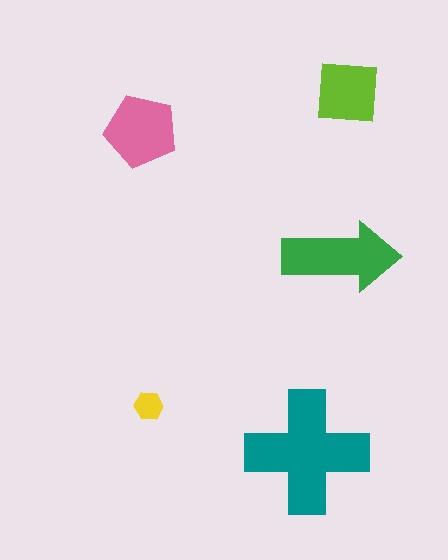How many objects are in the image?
There are 5 objects in the image.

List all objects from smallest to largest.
The yellow hexagon, the lime square, the pink pentagon, the green arrow, the teal cross.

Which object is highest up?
The lime square is topmost.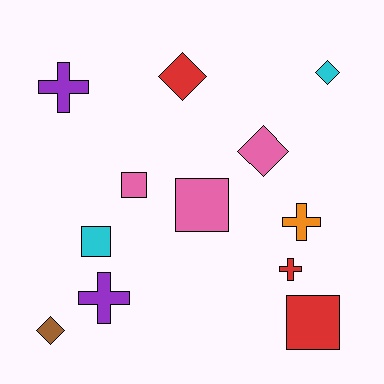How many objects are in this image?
There are 12 objects.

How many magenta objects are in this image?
There are no magenta objects.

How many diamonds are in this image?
There are 4 diamonds.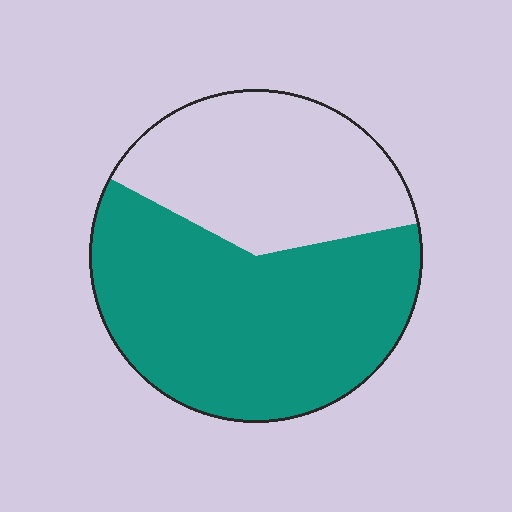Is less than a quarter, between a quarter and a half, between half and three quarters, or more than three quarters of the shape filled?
Between half and three quarters.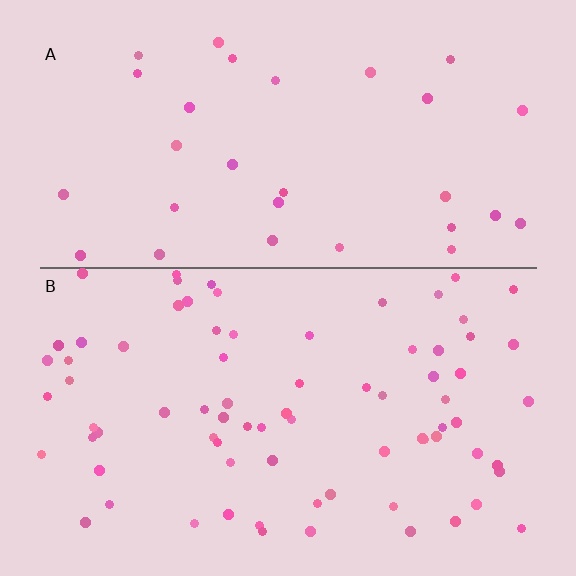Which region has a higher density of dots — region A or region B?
B (the bottom).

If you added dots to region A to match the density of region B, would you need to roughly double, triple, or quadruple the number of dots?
Approximately double.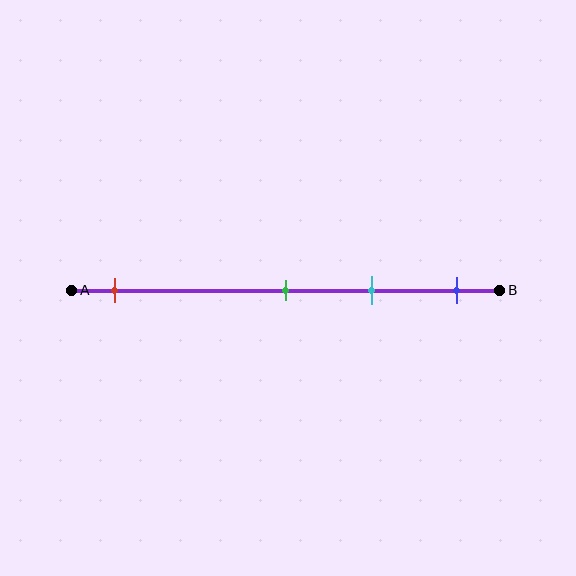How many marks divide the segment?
There are 4 marks dividing the segment.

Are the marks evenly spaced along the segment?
No, the marks are not evenly spaced.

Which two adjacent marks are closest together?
The green and cyan marks are the closest adjacent pair.